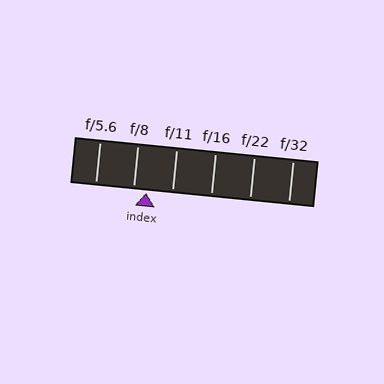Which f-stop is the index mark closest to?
The index mark is closest to f/8.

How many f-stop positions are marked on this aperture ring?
There are 6 f-stop positions marked.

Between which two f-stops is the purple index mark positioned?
The index mark is between f/8 and f/11.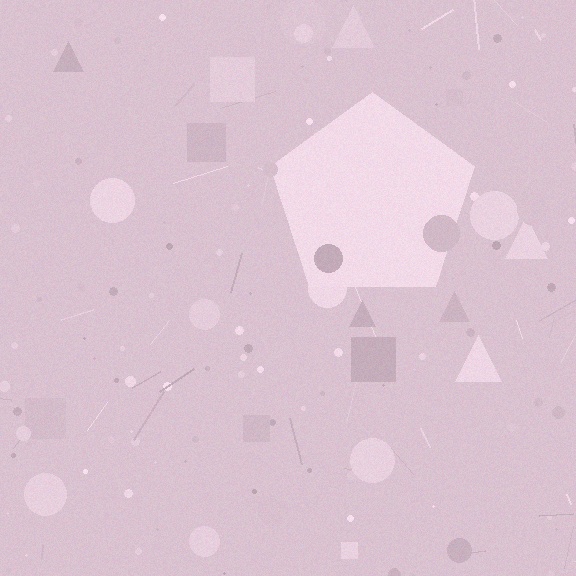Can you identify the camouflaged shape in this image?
The camouflaged shape is a pentagon.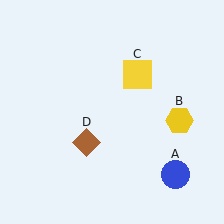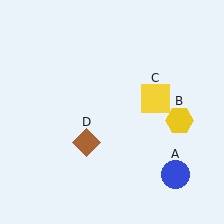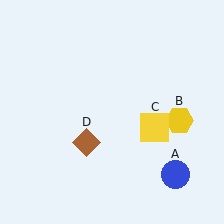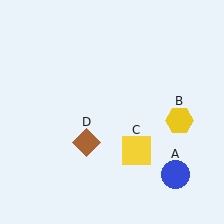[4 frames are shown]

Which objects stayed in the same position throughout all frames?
Blue circle (object A) and yellow hexagon (object B) and brown diamond (object D) remained stationary.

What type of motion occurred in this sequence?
The yellow square (object C) rotated clockwise around the center of the scene.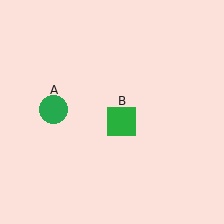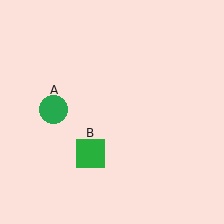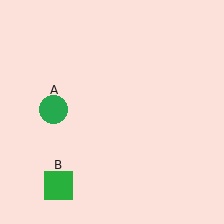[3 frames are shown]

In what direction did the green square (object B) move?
The green square (object B) moved down and to the left.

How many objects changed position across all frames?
1 object changed position: green square (object B).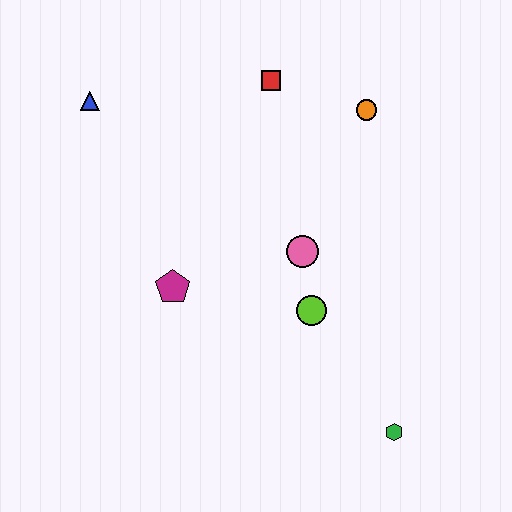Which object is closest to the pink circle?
The lime circle is closest to the pink circle.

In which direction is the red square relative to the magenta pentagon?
The red square is above the magenta pentagon.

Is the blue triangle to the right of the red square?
No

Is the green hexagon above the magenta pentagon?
No